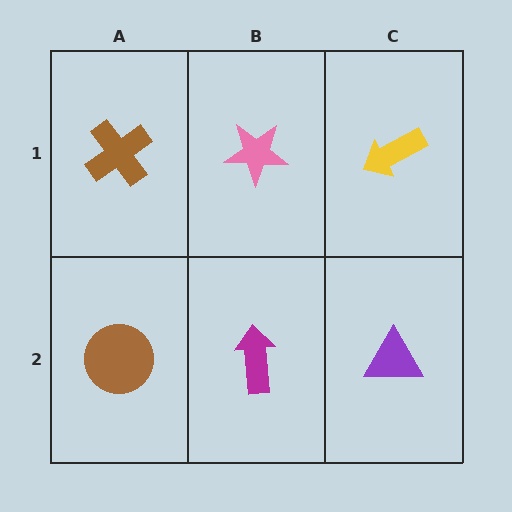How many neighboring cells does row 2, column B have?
3.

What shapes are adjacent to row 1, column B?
A magenta arrow (row 2, column B), a brown cross (row 1, column A), a yellow arrow (row 1, column C).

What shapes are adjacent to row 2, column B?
A pink star (row 1, column B), a brown circle (row 2, column A), a purple triangle (row 2, column C).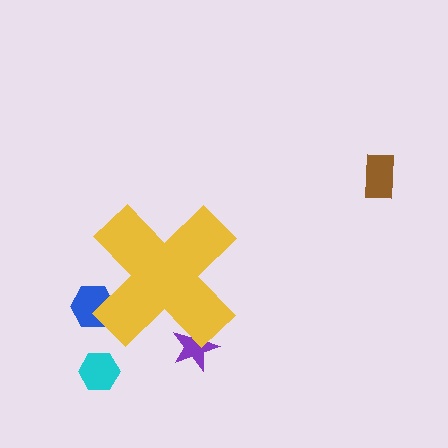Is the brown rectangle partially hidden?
No, the brown rectangle is fully visible.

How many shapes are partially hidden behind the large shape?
2 shapes are partially hidden.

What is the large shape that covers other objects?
A yellow cross.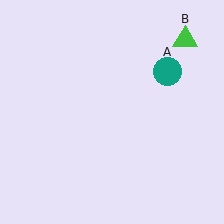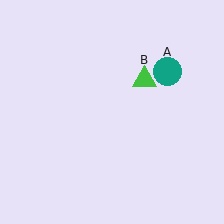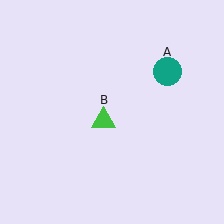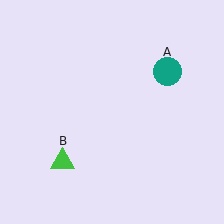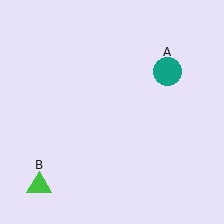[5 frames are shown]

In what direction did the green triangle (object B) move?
The green triangle (object B) moved down and to the left.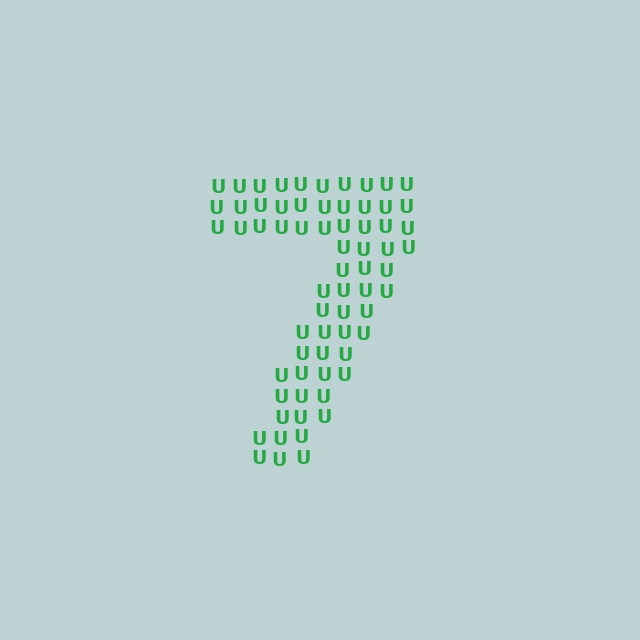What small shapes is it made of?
It is made of small letter U's.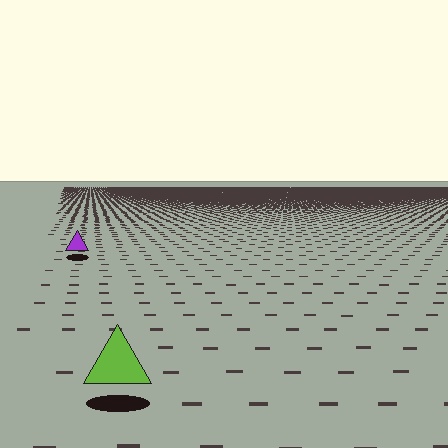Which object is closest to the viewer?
The lime triangle is closest. The texture marks near it are larger and more spread out.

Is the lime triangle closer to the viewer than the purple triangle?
Yes. The lime triangle is closer — you can tell from the texture gradient: the ground texture is coarser near it.